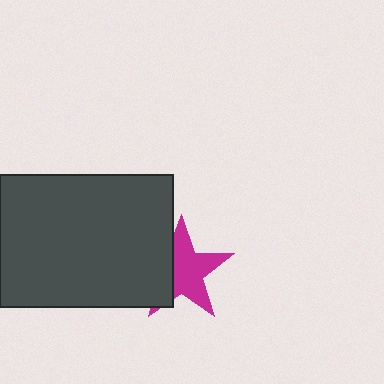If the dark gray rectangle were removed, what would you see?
You would see the complete magenta star.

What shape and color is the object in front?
The object in front is a dark gray rectangle.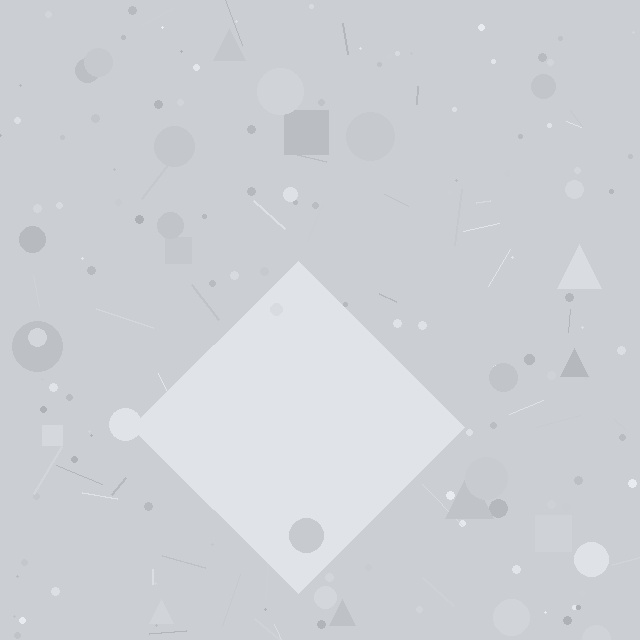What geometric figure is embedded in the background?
A diamond is embedded in the background.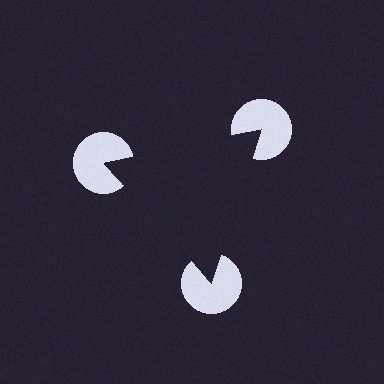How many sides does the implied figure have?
3 sides.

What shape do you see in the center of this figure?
An illusory triangle — its edges are inferred from the aligned wedge cuts in the pac-man discs, not physically drawn.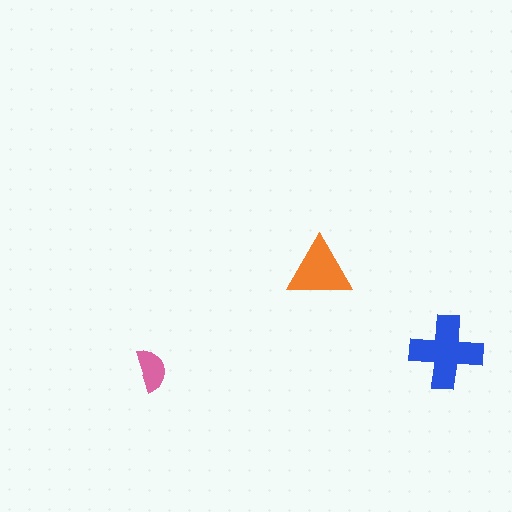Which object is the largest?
The blue cross.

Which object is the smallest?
The pink semicircle.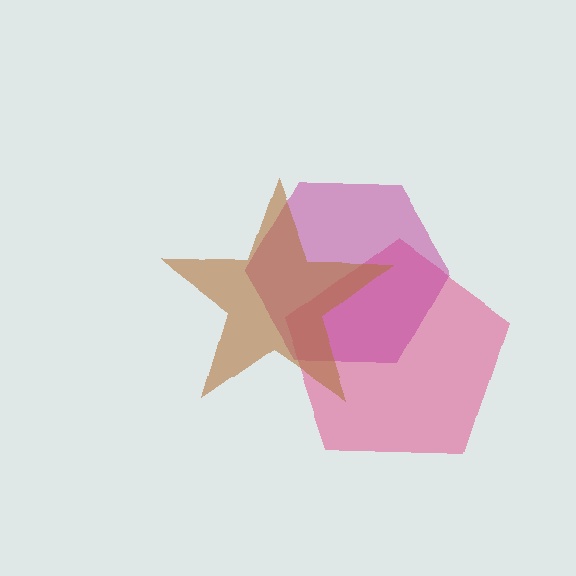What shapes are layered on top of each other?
The layered shapes are: a pink pentagon, a magenta hexagon, a brown star.